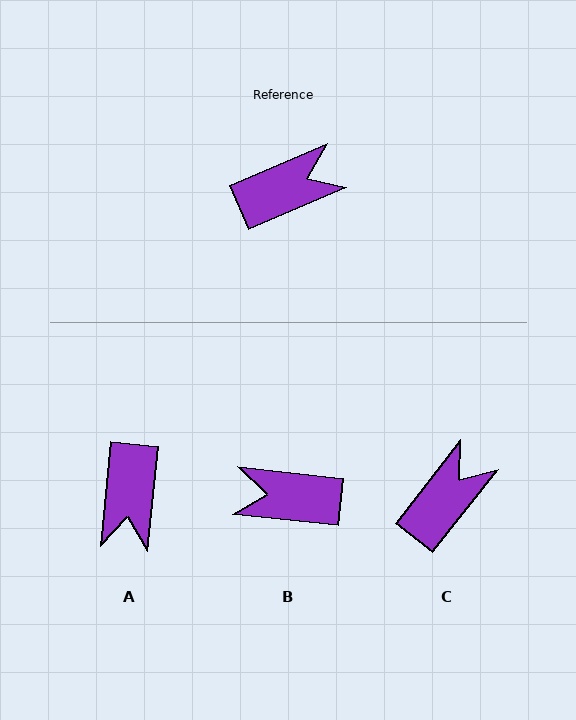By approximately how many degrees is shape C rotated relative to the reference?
Approximately 29 degrees counter-clockwise.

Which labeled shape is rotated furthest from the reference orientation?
B, about 151 degrees away.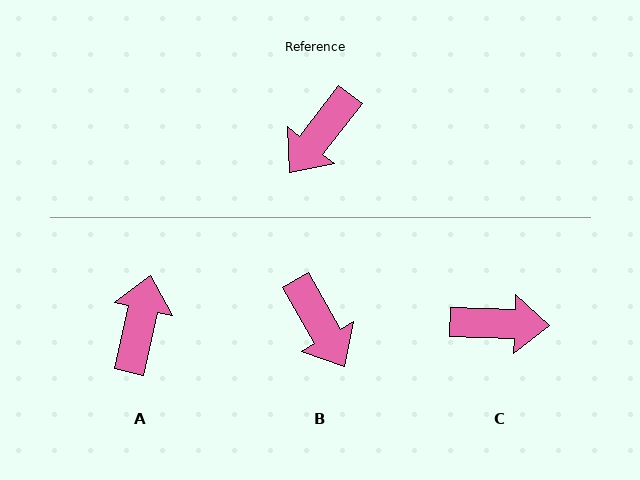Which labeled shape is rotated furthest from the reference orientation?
A, about 155 degrees away.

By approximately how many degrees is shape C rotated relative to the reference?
Approximately 126 degrees counter-clockwise.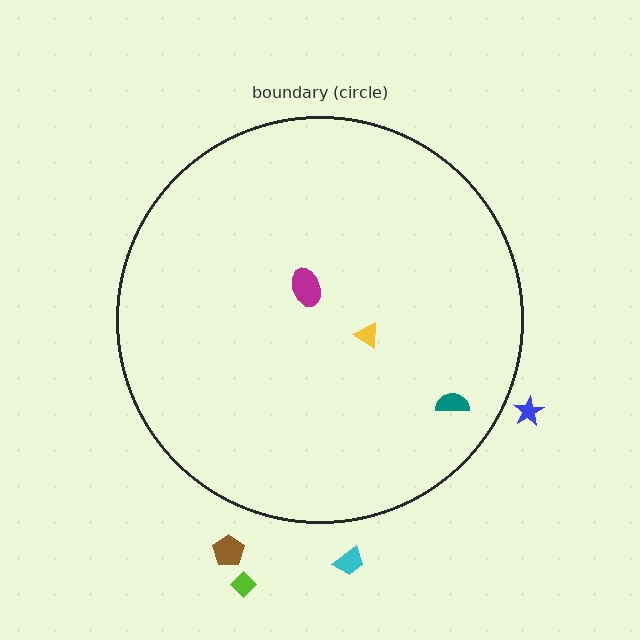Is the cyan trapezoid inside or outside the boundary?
Outside.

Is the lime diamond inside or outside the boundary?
Outside.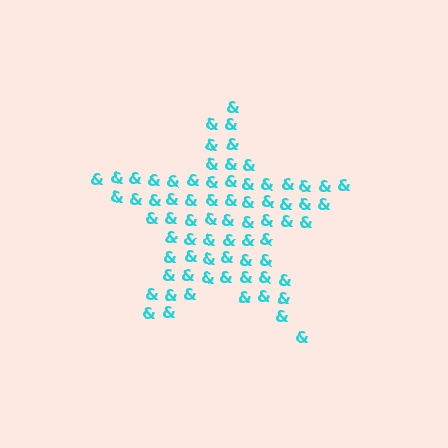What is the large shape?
The large shape is a star.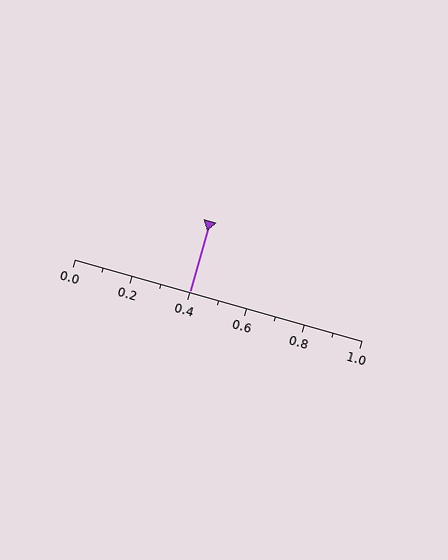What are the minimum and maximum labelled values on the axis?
The axis runs from 0.0 to 1.0.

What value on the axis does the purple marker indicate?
The marker indicates approximately 0.4.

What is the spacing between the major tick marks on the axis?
The major ticks are spaced 0.2 apart.